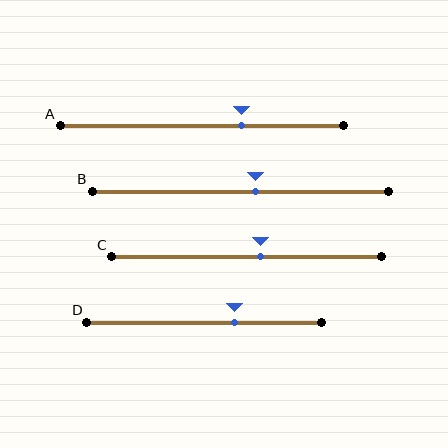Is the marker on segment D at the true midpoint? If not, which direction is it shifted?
No, the marker on segment D is shifted to the right by about 13% of the segment length.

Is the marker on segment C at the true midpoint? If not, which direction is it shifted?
No, the marker on segment C is shifted to the right by about 5% of the segment length.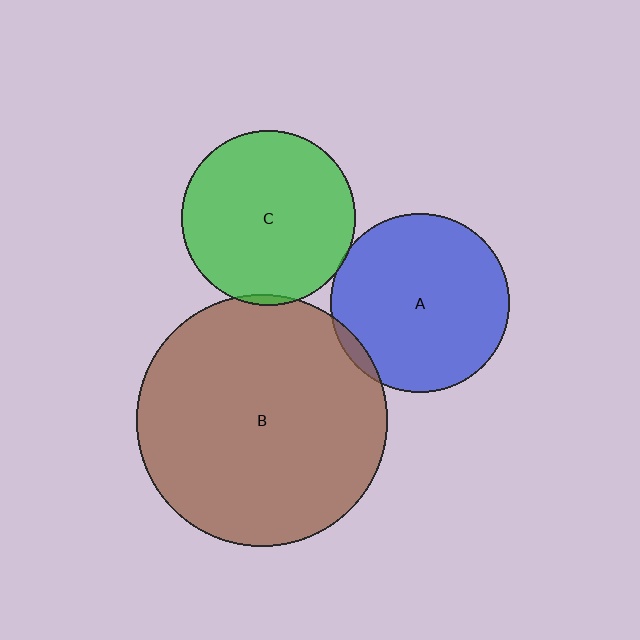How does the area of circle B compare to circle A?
Approximately 2.0 times.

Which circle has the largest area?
Circle B (brown).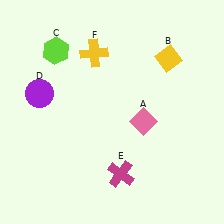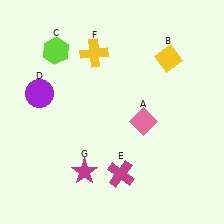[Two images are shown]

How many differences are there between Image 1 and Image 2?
There is 1 difference between the two images.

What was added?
A magenta star (G) was added in Image 2.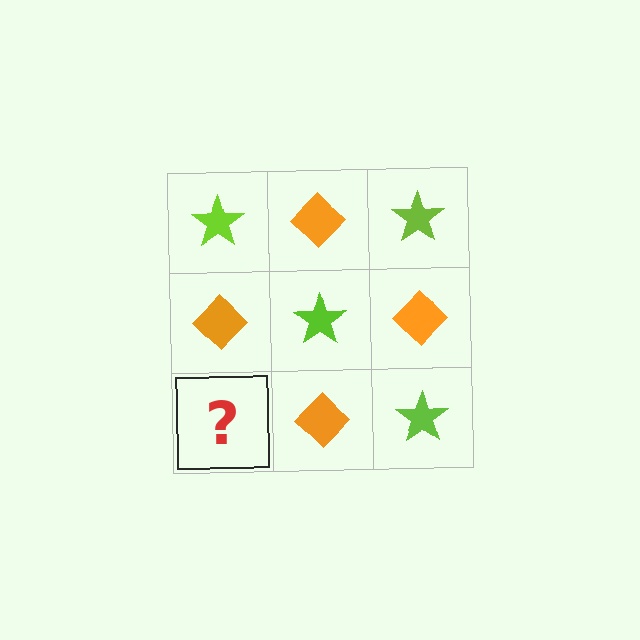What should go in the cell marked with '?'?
The missing cell should contain a lime star.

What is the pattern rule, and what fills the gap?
The rule is that it alternates lime star and orange diamond in a checkerboard pattern. The gap should be filled with a lime star.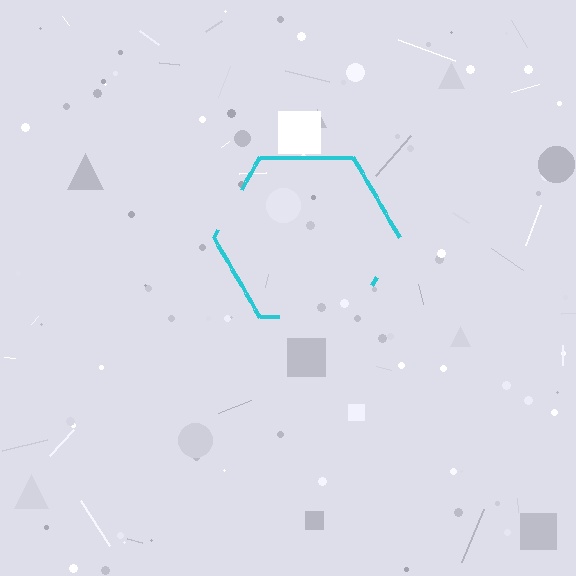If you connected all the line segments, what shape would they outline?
They would outline a hexagon.